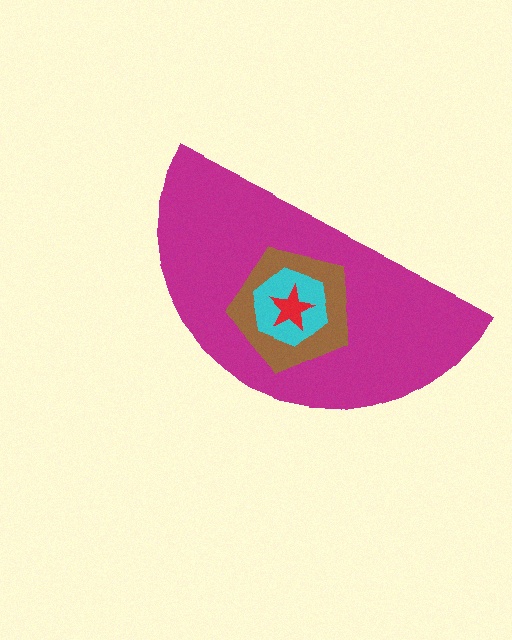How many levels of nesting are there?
4.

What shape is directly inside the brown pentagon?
The cyan hexagon.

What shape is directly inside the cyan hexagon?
The red star.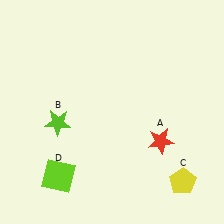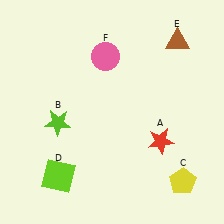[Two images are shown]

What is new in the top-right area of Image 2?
A brown triangle (E) was added in the top-right area of Image 2.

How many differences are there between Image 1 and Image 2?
There are 2 differences between the two images.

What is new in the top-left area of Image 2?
A pink circle (F) was added in the top-left area of Image 2.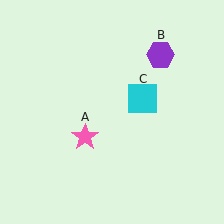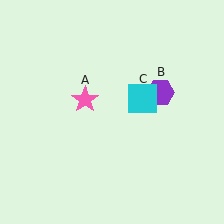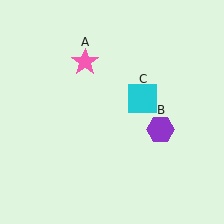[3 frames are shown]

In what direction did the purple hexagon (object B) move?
The purple hexagon (object B) moved down.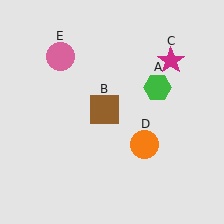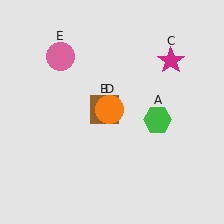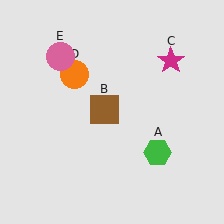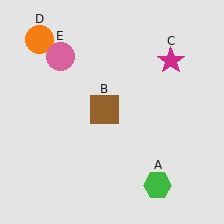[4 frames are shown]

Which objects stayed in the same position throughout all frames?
Brown square (object B) and magenta star (object C) and pink circle (object E) remained stationary.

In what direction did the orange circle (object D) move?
The orange circle (object D) moved up and to the left.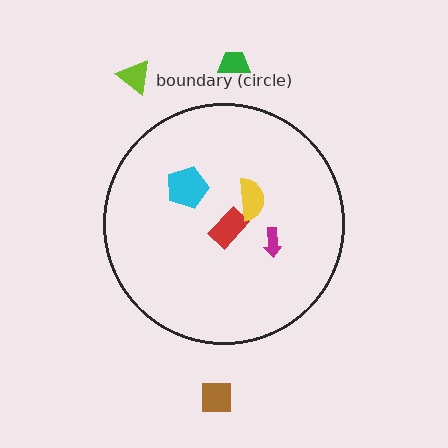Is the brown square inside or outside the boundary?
Outside.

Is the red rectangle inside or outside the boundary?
Inside.